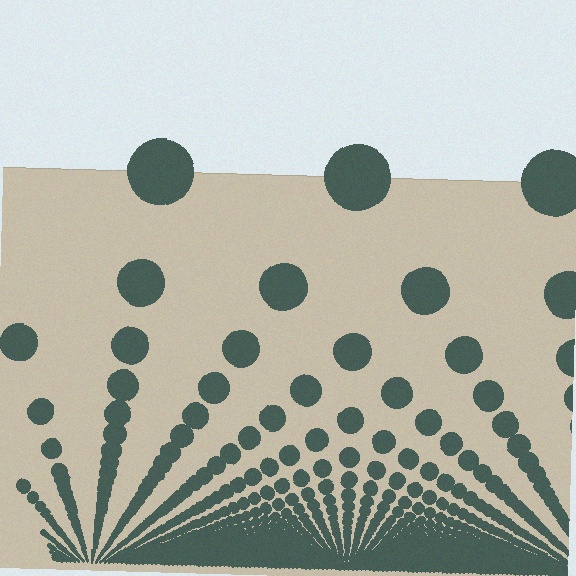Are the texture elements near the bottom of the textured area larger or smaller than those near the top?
Smaller. The gradient is inverted — elements near the bottom are smaller and denser.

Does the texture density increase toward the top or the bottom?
Density increases toward the bottom.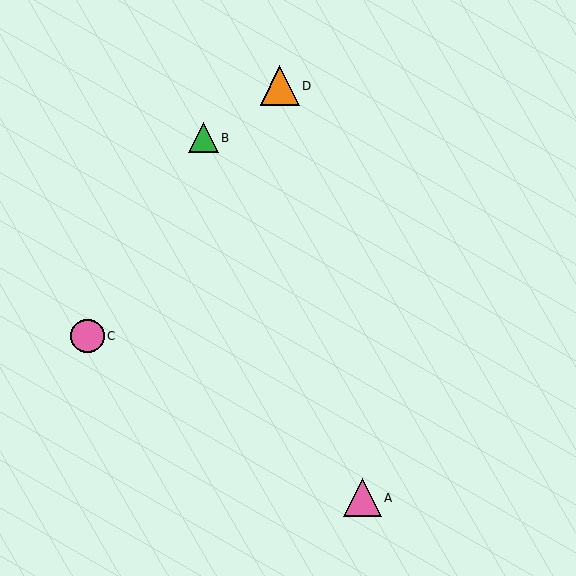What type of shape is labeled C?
Shape C is a pink circle.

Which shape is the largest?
The orange triangle (labeled D) is the largest.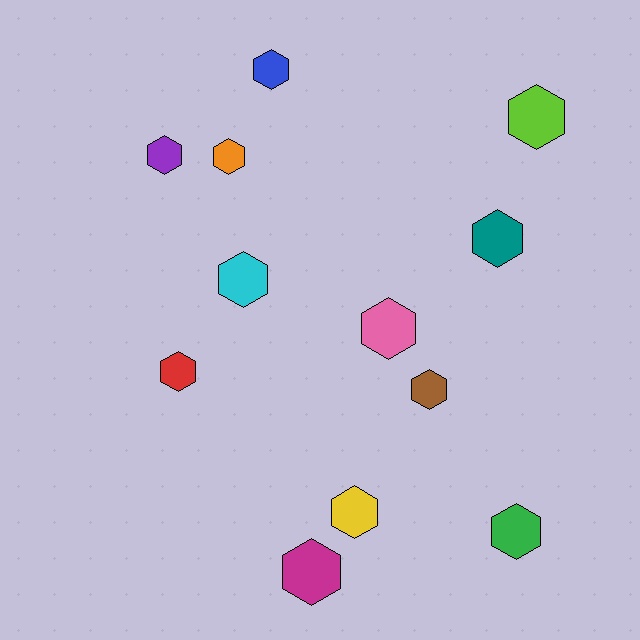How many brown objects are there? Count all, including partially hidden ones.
There is 1 brown object.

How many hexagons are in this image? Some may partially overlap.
There are 12 hexagons.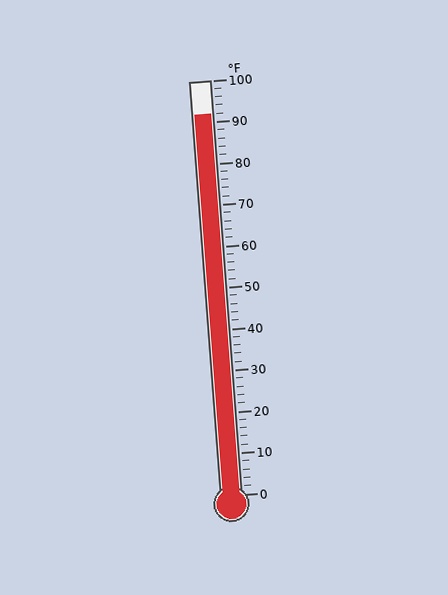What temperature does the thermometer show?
The thermometer shows approximately 92°F.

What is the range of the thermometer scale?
The thermometer scale ranges from 0°F to 100°F.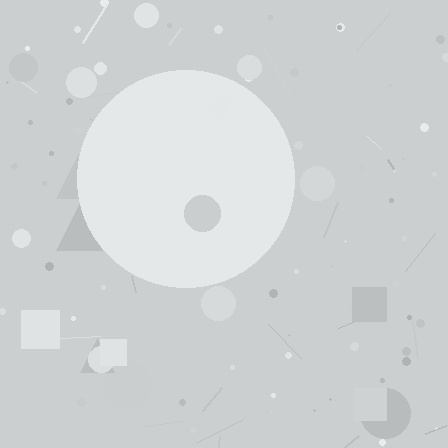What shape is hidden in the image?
A circle is hidden in the image.